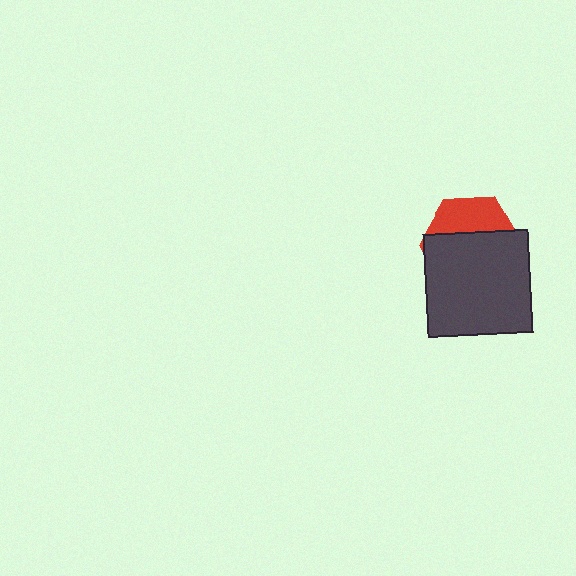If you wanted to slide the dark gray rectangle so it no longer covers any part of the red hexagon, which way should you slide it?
Slide it down — that is the most direct way to separate the two shapes.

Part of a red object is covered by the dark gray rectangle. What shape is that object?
It is a hexagon.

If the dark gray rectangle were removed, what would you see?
You would see the complete red hexagon.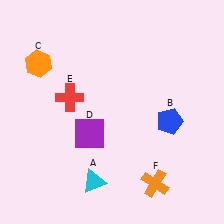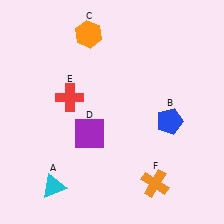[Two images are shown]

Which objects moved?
The objects that moved are: the cyan triangle (A), the orange hexagon (C).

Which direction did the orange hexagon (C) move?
The orange hexagon (C) moved right.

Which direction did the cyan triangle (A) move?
The cyan triangle (A) moved left.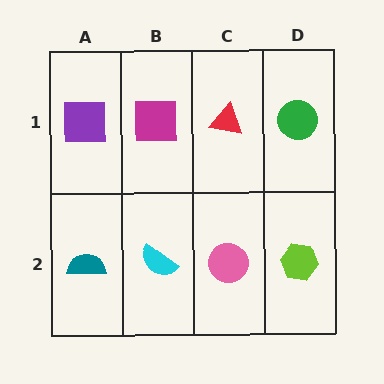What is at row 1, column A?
A purple square.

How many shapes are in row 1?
4 shapes.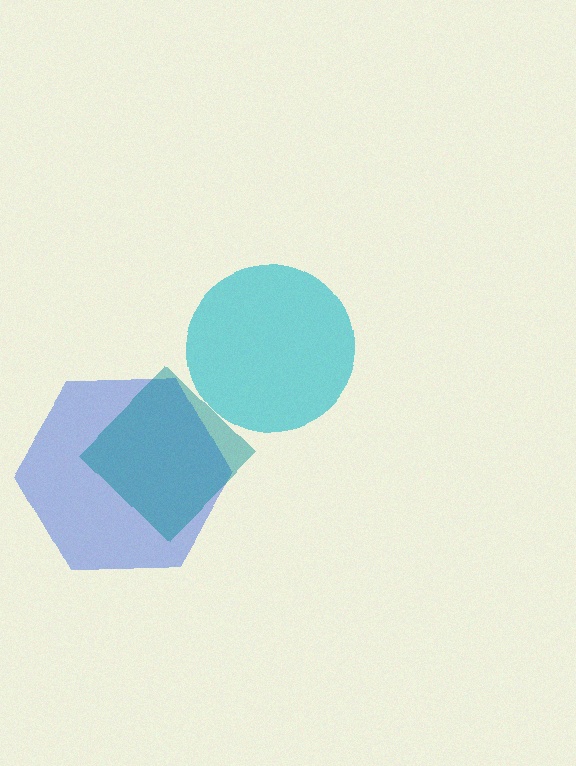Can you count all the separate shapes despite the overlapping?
Yes, there are 3 separate shapes.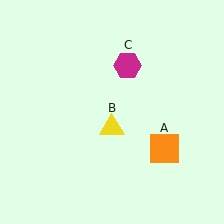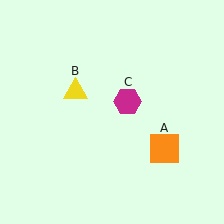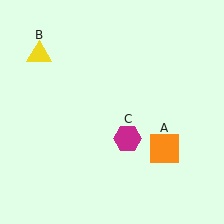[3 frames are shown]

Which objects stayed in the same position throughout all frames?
Orange square (object A) remained stationary.